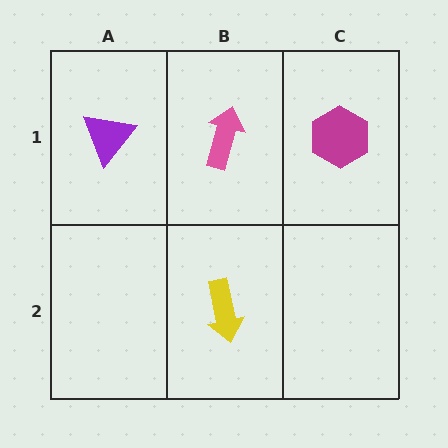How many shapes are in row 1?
3 shapes.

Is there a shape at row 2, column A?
No, that cell is empty.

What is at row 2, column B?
A yellow arrow.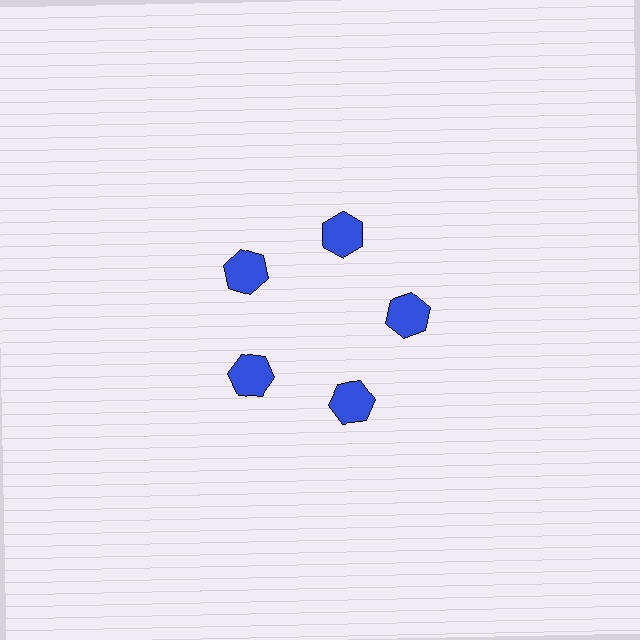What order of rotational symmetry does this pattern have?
This pattern has 5-fold rotational symmetry.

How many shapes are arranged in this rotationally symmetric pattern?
There are 5 shapes, arranged in 5 groups of 1.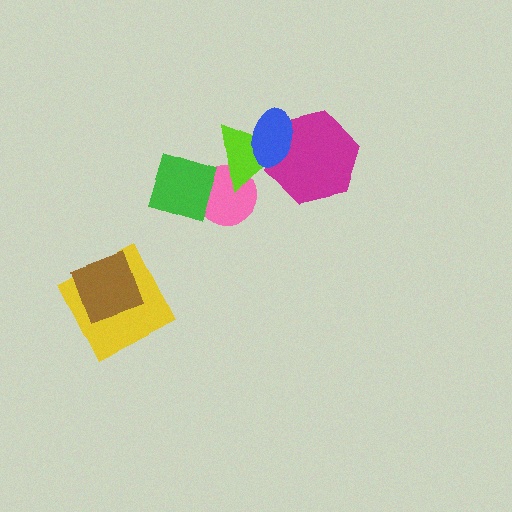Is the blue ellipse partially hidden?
No, no other shape covers it.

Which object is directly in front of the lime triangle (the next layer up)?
The magenta hexagon is directly in front of the lime triangle.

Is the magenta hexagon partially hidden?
Yes, it is partially covered by another shape.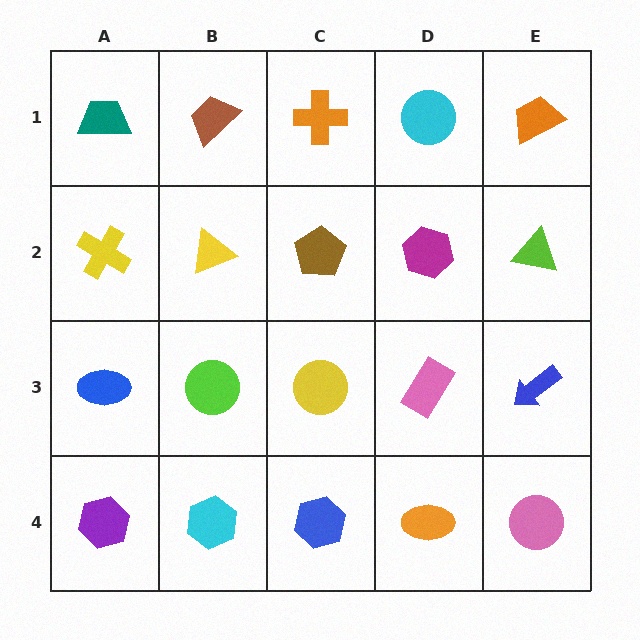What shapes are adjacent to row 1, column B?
A yellow triangle (row 2, column B), a teal trapezoid (row 1, column A), an orange cross (row 1, column C).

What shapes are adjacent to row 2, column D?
A cyan circle (row 1, column D), a pink rectangle (row 3, column D), a brown pentagon (row 2, column C), a lime triangle (row 2, column E).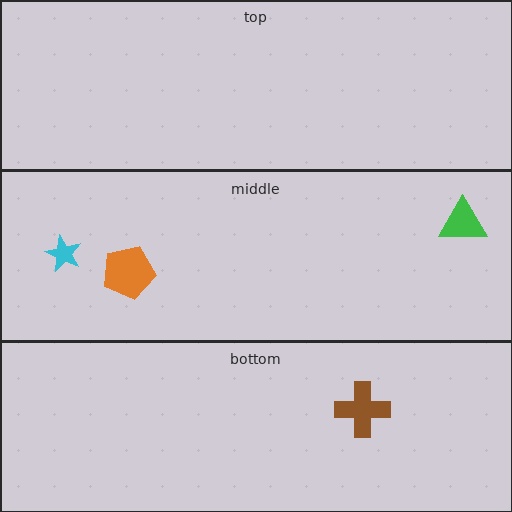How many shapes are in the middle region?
3.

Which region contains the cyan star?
The middle region.